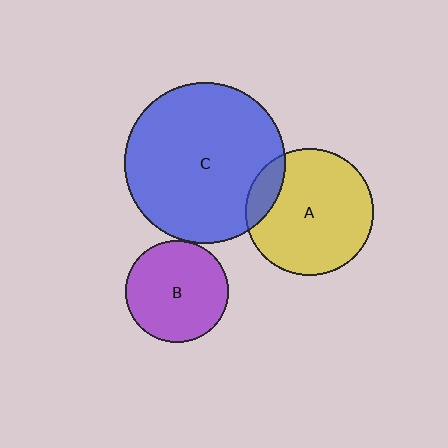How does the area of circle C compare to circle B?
Approximately 2.5 times.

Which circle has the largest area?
Circle C (blue).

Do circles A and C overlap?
Yes.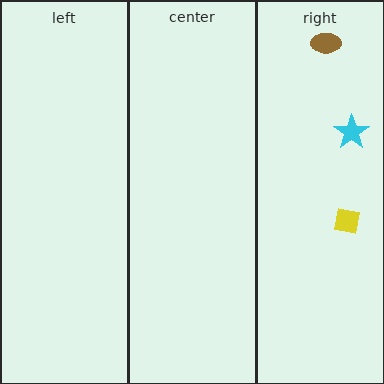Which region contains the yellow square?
The right region.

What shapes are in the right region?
The brown ellipse, the yellow square, the cyan star.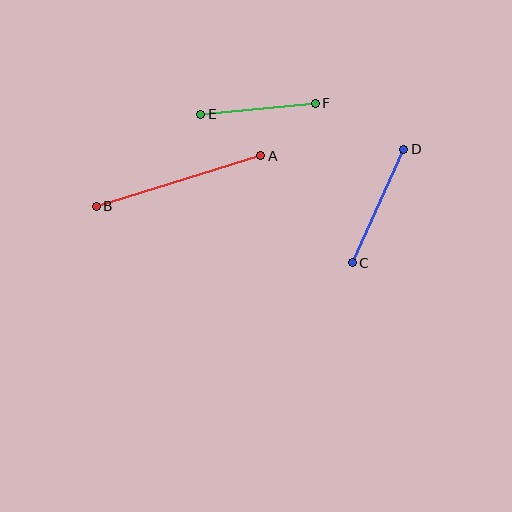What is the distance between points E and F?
The distance is approximately 115 pixels.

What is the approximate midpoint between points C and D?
The midpoint is at approximately (378, 206) pixels.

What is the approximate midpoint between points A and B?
The midpoint is at approximately (178, 181) pixels.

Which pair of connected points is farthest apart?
Points A and B are farthest apart.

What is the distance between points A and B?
The distance is approximately 172 pixels.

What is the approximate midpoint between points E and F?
The midpoint is at approximately (258, 109) pixels.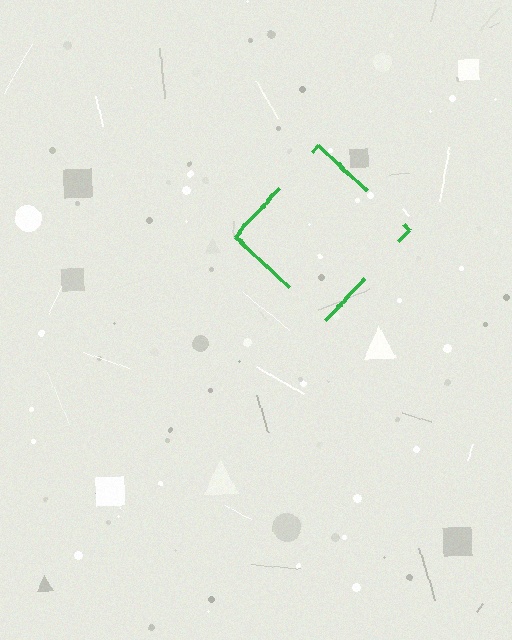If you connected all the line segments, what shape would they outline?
They would outline a diamond.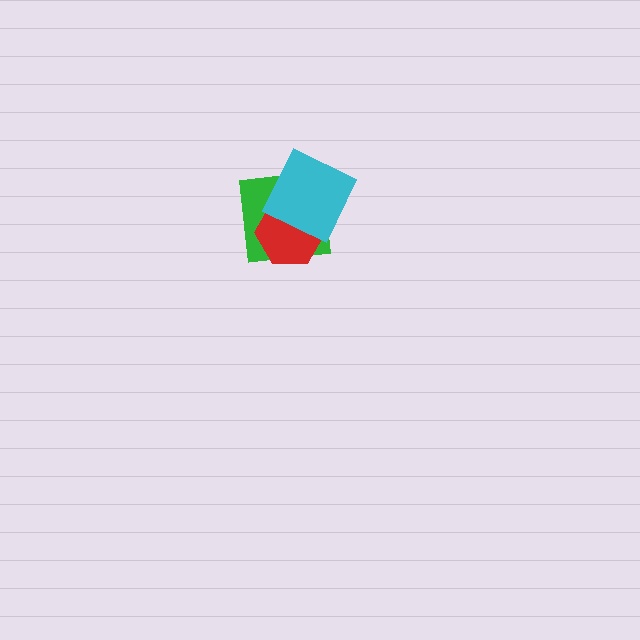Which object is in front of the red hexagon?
The cyan square is in front of the red hexagon.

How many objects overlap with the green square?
2 objects overlap with the green square.